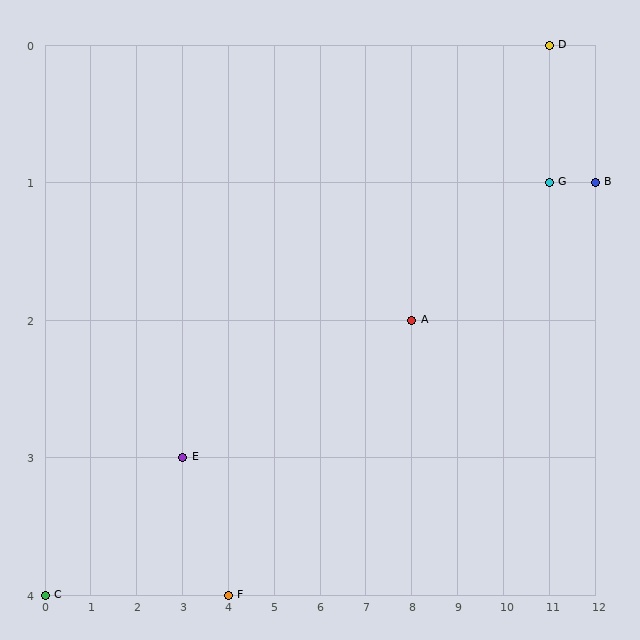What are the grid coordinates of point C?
Point C is at grid coordinates (0, 4).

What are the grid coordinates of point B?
Point B is at grid coordinates (12, 1).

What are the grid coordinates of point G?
Point G is at grid coordinates (11, 1).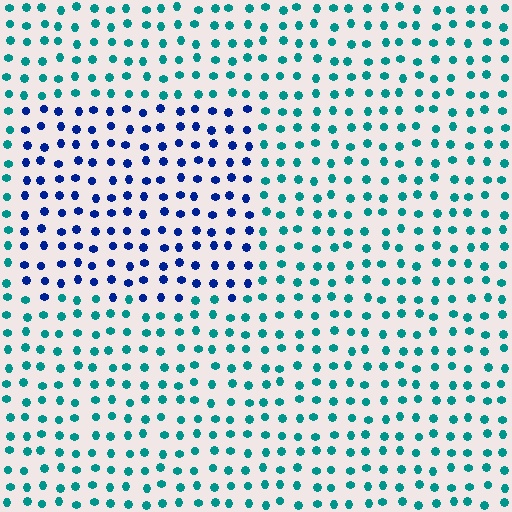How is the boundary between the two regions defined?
The boundary is defined purely by a slight shift in hue (about 51 degrees). Spacing, size, and orientation are identical on both sides.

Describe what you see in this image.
The image is filled with small teal elements in a uniform arrangement. A rectangle-shaped region is visible where the elements are tinted to a slightly different hue, forming a subtle color boundary.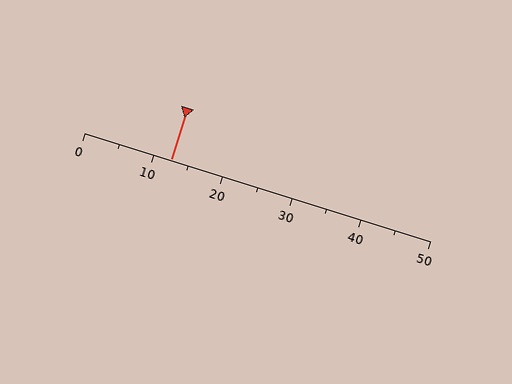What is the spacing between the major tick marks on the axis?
The major ticks are spaced 10 apart.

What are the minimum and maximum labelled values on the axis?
The axis runs from 0 to 50.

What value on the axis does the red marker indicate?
The marker indicates approximately 12.5.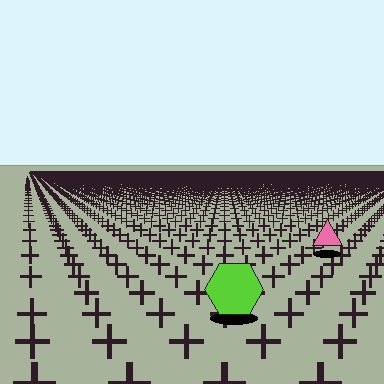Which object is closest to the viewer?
The lime hexagon is closest. The texture marks near it are larger and more spread out.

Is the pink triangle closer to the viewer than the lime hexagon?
No. The lime hexagon is closer — you can tell from the texture gradient: the ground texture is coarser near it.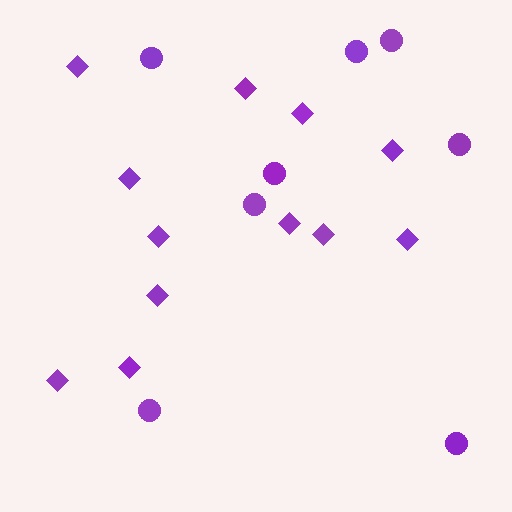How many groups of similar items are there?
There are 2 groups: one group of diamonds (12) and one group of circles (8).